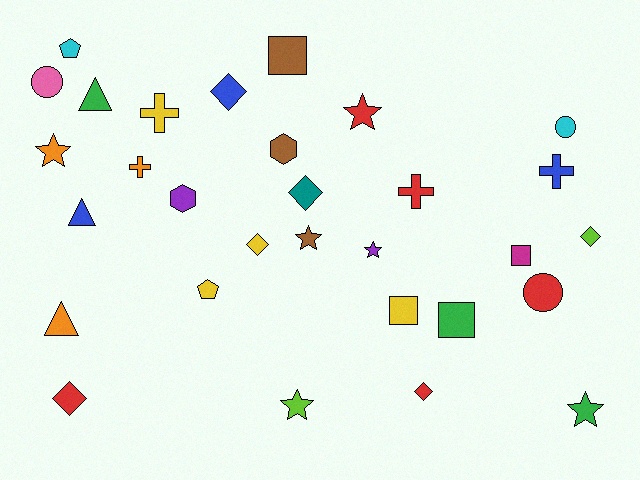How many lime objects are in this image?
There are 2 lime objects.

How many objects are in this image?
There are 30 objects.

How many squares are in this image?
There are 4 squares.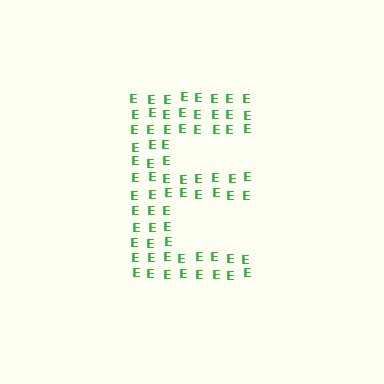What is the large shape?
The large shape is the letter E.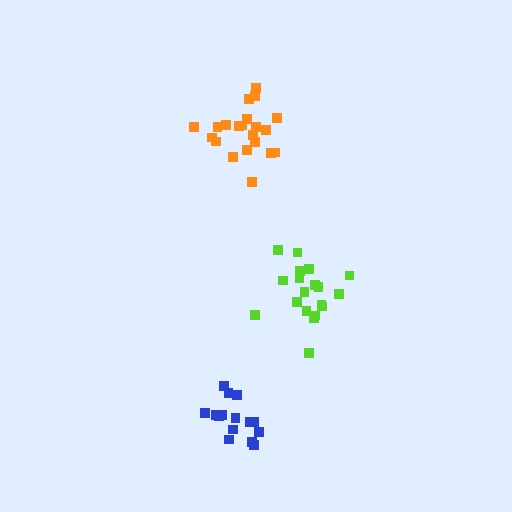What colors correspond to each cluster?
The clusters are colored: orange, blue, lime.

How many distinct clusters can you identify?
There are 3 distinct clusters.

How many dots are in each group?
Group 1: 21 dots, Group 2: 15 dots, Group 3: 19 dots (55 total).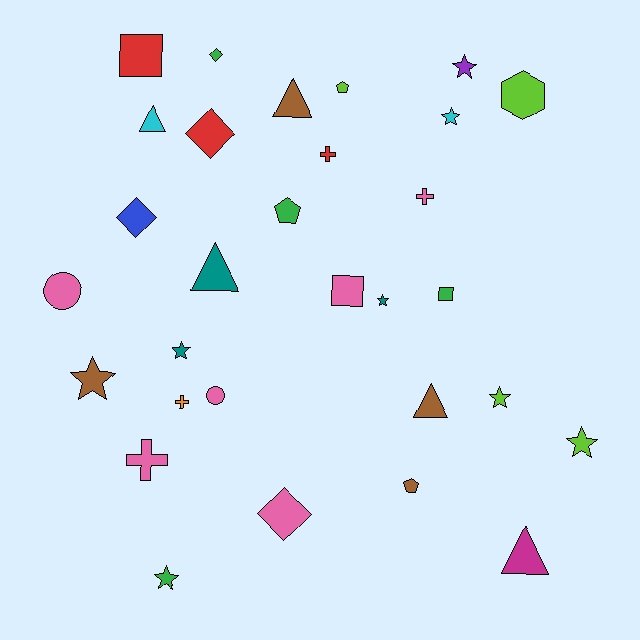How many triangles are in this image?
There are 5 triangles.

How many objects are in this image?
There are 30 objects.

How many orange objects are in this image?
There is 1 orange object.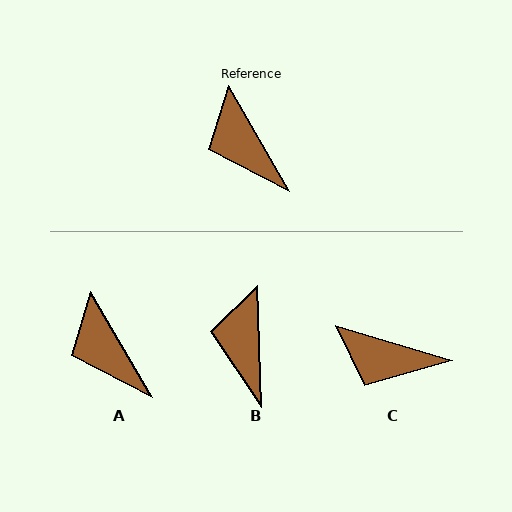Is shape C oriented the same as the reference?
No, it is off by about 43 degrees.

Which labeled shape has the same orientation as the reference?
A.